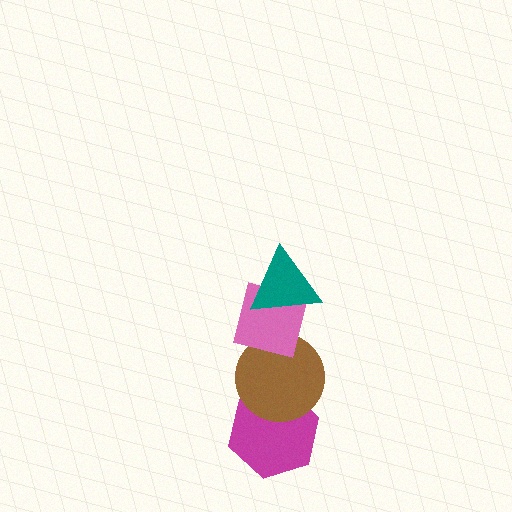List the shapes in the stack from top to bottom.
From top to bottom: the teal triangle, the pink square, the brown circle, the magenta hexagon.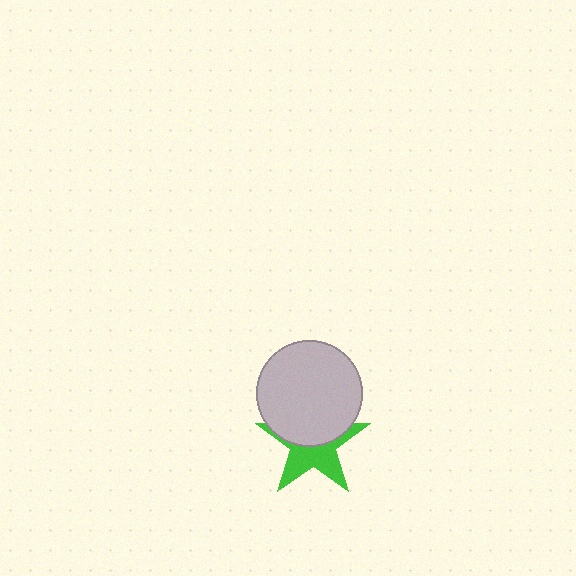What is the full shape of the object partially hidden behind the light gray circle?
The partially hidden object is a green star.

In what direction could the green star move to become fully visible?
The green star could move down. That would shift it out from behind the light gray circle entirely.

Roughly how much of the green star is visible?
About half of it is visible (roughly 52%).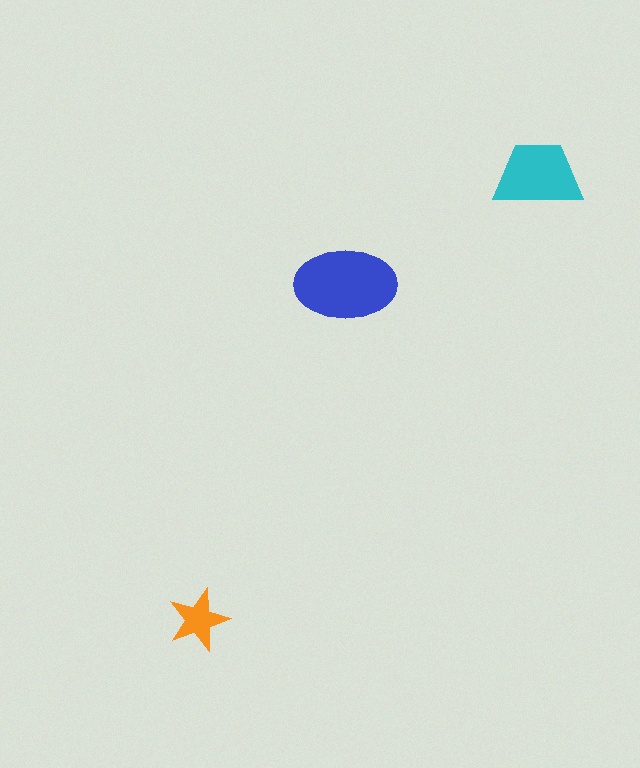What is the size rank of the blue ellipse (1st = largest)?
1st.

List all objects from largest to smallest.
The blue ellipse, the cyan trapezoid, the orange star.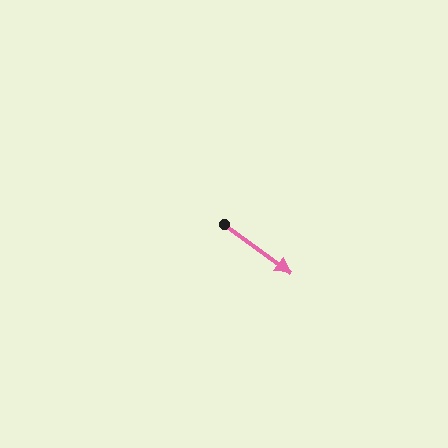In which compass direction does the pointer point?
Southeast.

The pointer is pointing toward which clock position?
Roughly 4 o'clock.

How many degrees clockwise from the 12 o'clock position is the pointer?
Approximately 126 degrees.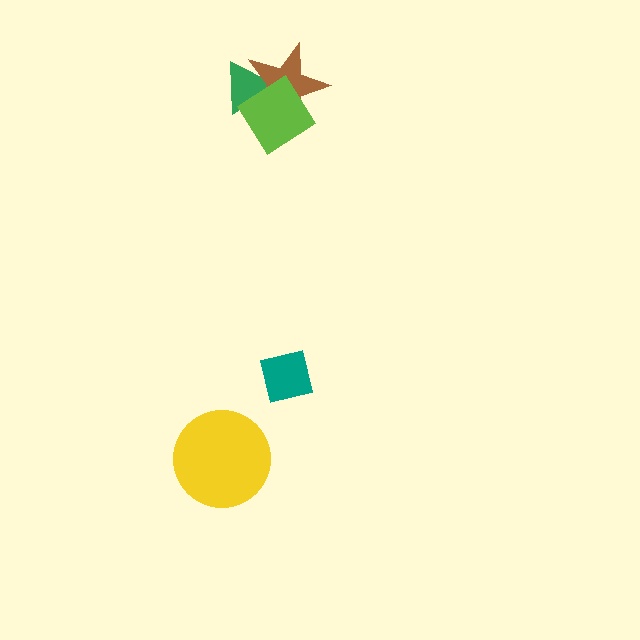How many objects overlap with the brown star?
2 objects overlap with the brown star.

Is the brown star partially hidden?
Yes, it is partially covered by another shape.